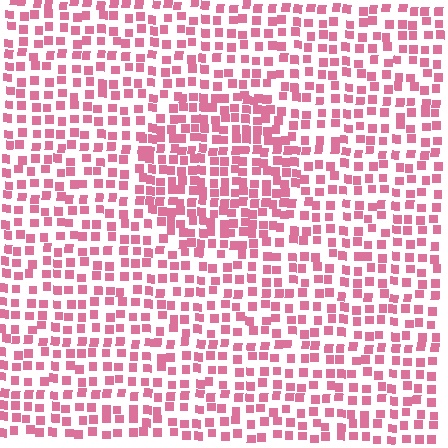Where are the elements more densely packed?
The elements are more densely packed inside the circle boundary.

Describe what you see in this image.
The image contains small pink elements arranged at two different densities. A circle-shaped region is visible where the elements are more densely packed than the surrounding area.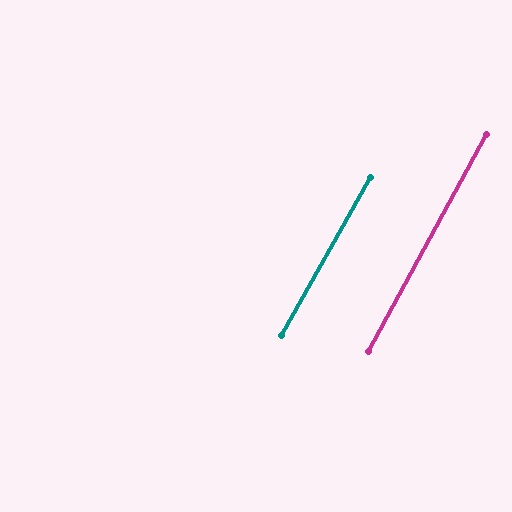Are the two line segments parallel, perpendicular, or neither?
Parallel — their directions differ by only 1.1°.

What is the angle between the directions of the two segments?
Approximately 1 degree.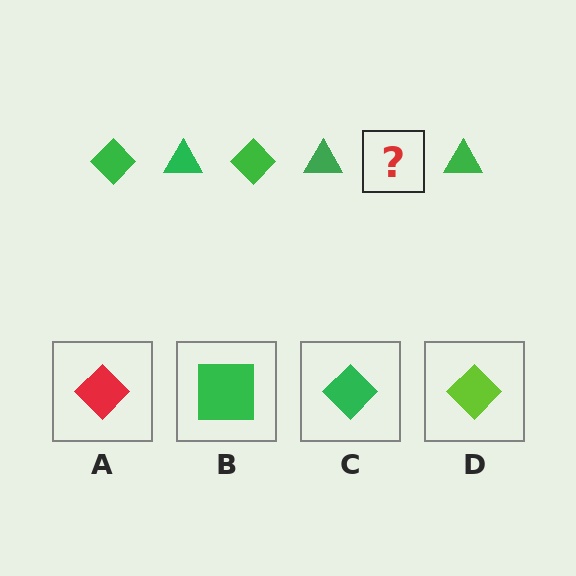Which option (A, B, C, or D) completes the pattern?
C.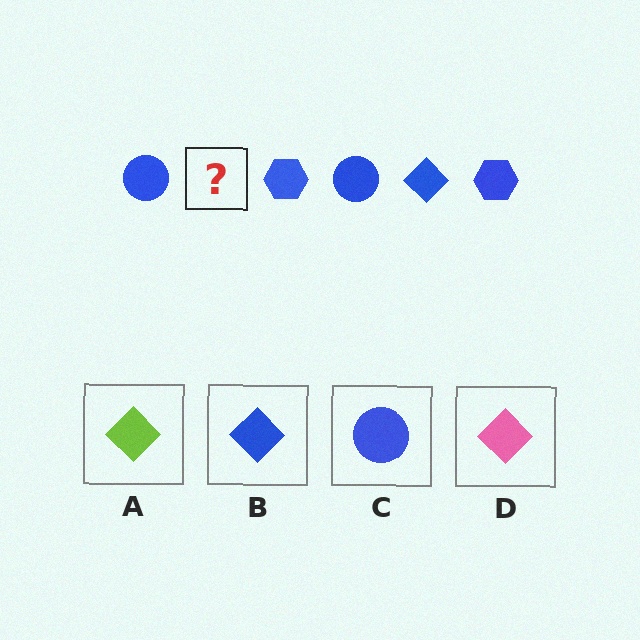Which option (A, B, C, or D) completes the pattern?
B.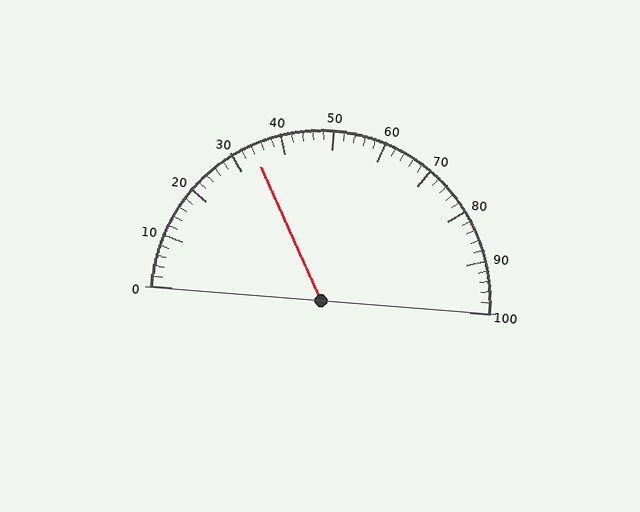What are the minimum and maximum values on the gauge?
The gauge ranges from 0 to 100.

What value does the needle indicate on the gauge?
The needle indicates approximately 34.